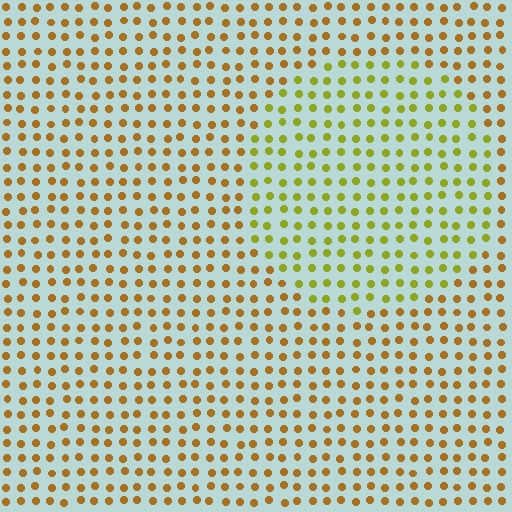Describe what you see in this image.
The image is filled with small brown elements in a uniform arrangement. A circle-shaped region is visible where the elements are tinted to a slightly different hue, forming a subtle color boundary.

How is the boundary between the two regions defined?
The boundary is defined purely by a slight shift in hue (about 36 degrees). Spacing, size, and orientation are identical on both sides.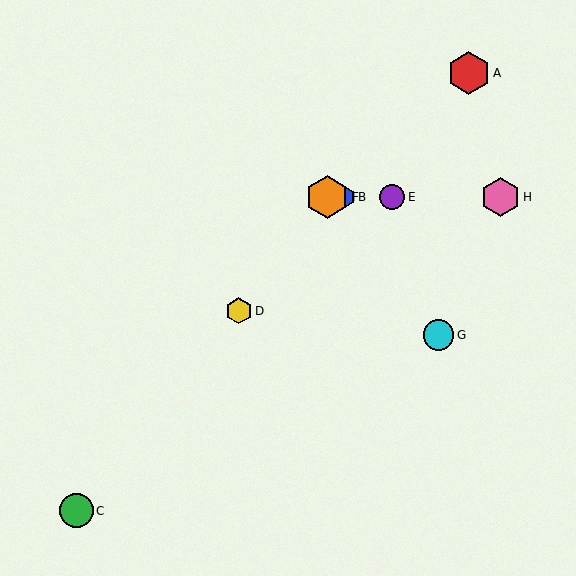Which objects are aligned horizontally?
Objects B, E, F, H are aligned horizontally.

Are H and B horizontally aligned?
Yes, both are at y≈197.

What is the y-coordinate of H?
Object H is at y≈197.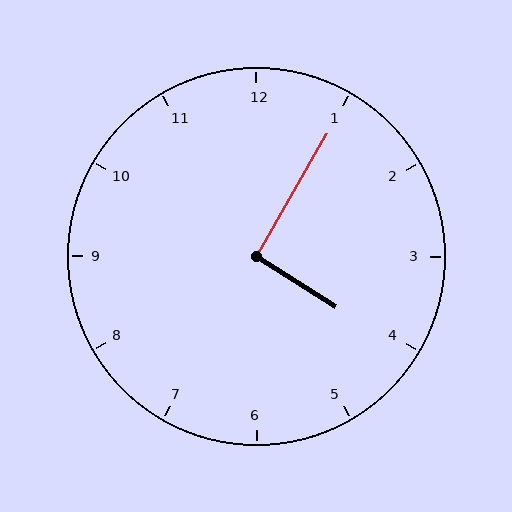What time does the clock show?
4:05.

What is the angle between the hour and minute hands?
Approximately 92 degrees.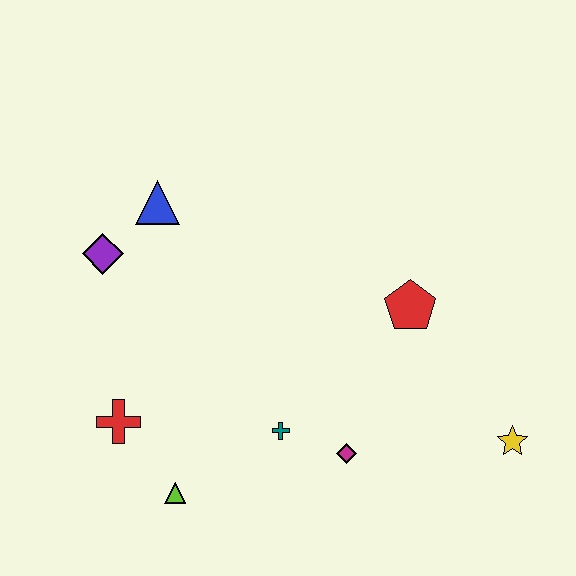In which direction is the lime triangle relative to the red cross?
The lime triangle is below the red cross.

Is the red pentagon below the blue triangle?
Yes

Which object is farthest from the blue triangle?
The yellow star is farthest from the blue triangle.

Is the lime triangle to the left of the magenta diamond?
Yes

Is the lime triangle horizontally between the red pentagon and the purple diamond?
Yes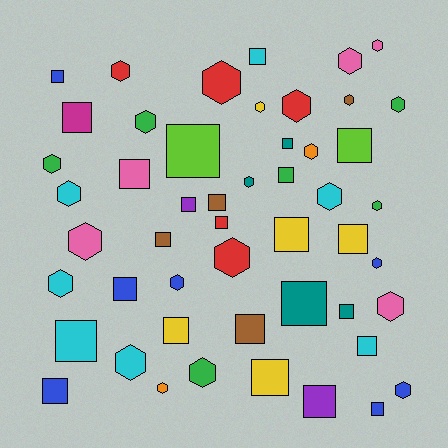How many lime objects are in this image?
There are 2 lime objects.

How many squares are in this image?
There are 25 squares.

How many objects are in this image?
There are 50 objects.